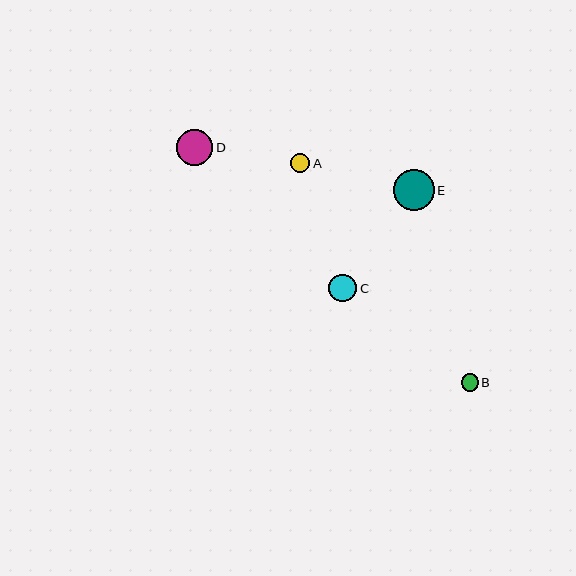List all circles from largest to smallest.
From largest to smallest: E, D, C, A, B.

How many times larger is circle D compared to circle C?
Circle D is approximately 1.3 times the size of circle C.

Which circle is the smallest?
Circle B is the smallest with a size of approximately 17 pixels.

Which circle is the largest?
Circle E is the largest with a size of approximately 40 pixels.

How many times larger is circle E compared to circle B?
Circle E is approximately 2.3 times the size of circle B.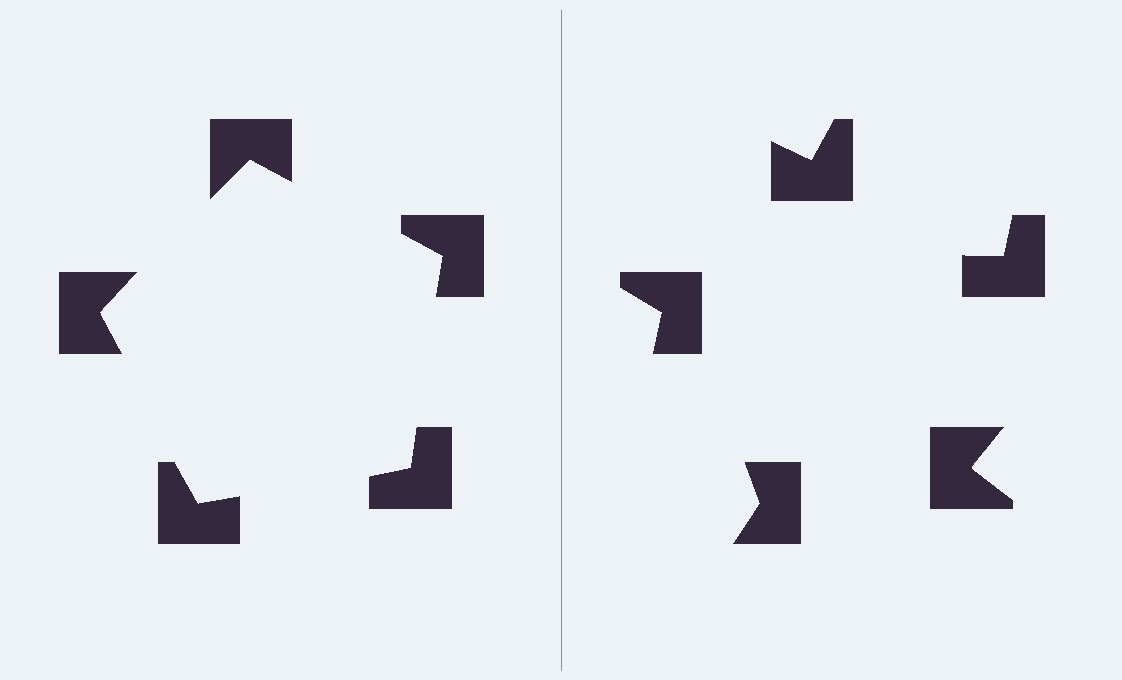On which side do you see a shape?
An illusory pentagon appears on the left side. On the right side the wedge cuts are rotated, so no coherent shape forms.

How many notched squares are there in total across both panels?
10 — 5 on each side.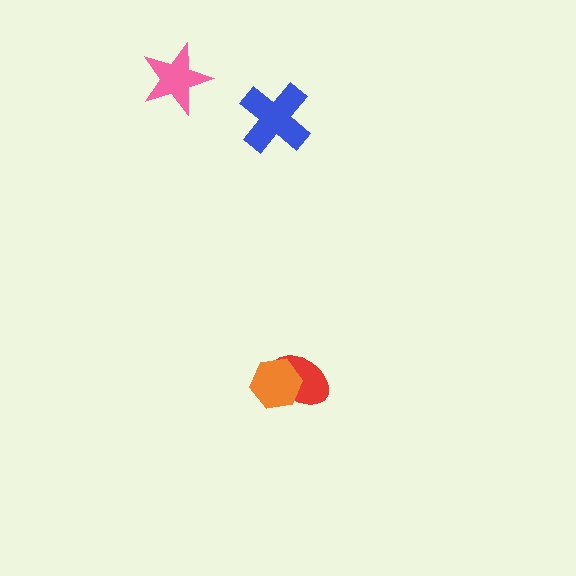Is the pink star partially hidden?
No, no other shape covers it.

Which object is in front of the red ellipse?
The orange hexagon is in front of the red ellipse.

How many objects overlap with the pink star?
0 objects overlap with the pink star.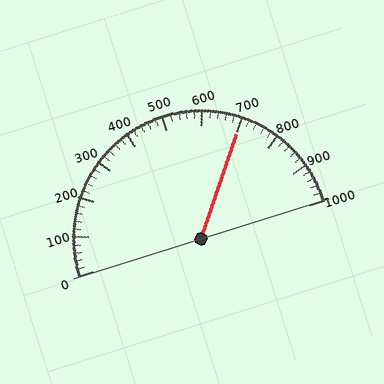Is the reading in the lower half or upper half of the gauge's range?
The reading is in the upper half of the range (0 to 1000).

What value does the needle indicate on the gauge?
The needle indicates approximately 700.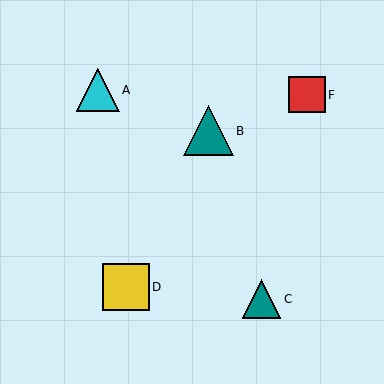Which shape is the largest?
The teal triangle (labeled B) is the largest.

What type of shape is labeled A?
Shape A is a cyan triangle.